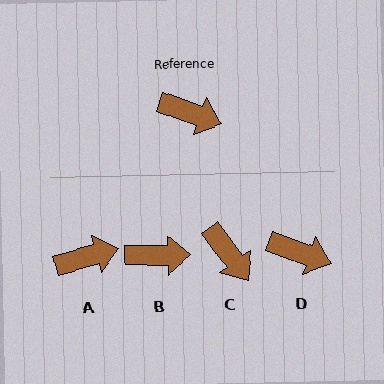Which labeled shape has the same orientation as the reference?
D.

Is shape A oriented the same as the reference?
No, it is off by about 35 degrees.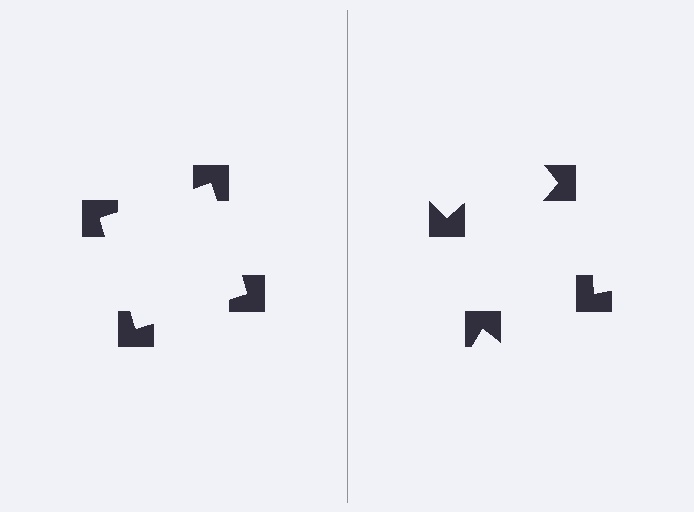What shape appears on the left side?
An illusory square.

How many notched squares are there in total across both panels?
8 — 4 on each side.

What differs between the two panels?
The notched squares are positioned identically on both sides; only the wedge orientations differ. On the left they align to a square; on the right they are misaligned.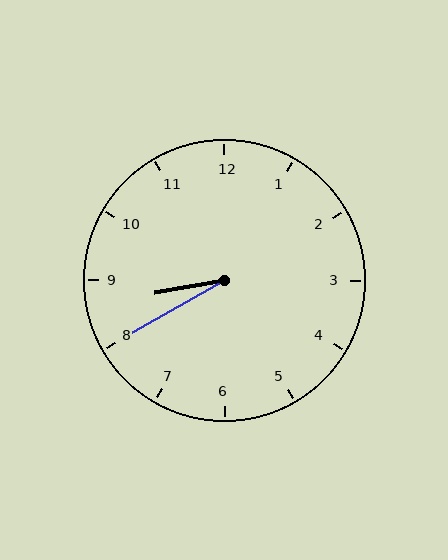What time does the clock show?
8:40.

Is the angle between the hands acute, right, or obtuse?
It is acute.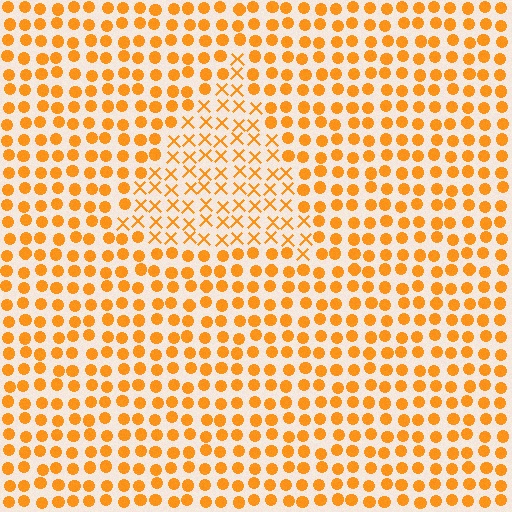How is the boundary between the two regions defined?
The boundary is defined by a change in element shape: X marks inside vs. circles outside. All elements share the same color and spacing.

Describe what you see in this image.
The image is filled with small orange elements arranged in a uniform grid. A triangle-shaped region contains X marks, while the surrounding area contains circles. The boundary is defined purely by the change in element shape.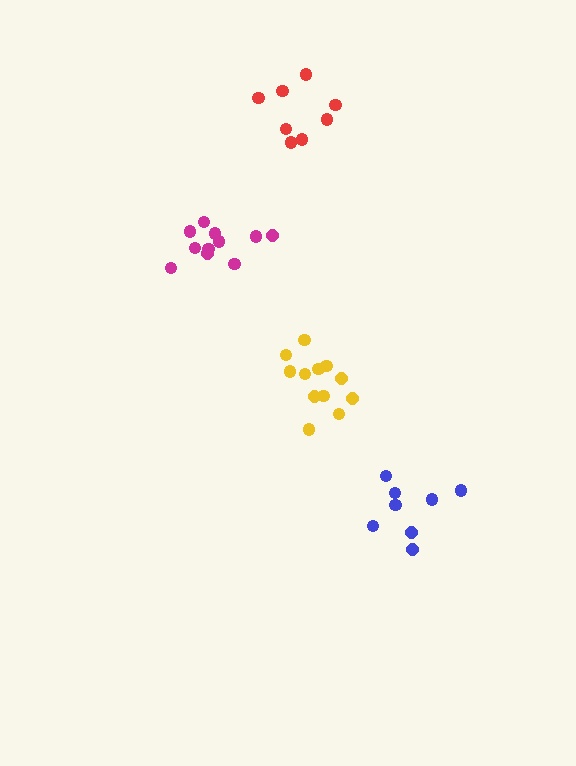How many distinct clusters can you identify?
There are 4 distinct clusters.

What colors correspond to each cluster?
The clusters are colored: yellow, red, blue, magenta.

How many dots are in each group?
Group 1: 12 dots, Group 2: 8 dots, Group 3: 8 dots, Group 4: 11 dots (39 total).